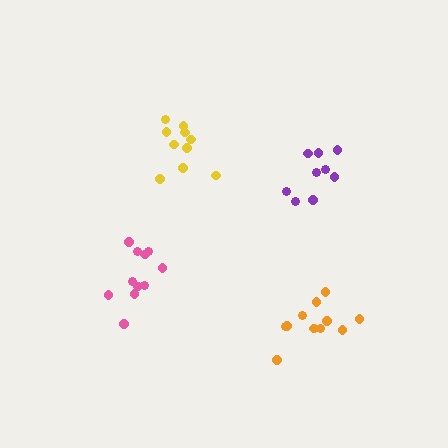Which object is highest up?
The yellow cluster is topmost.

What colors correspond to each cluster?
The clusters are colored: orange, purple, pink, yellow.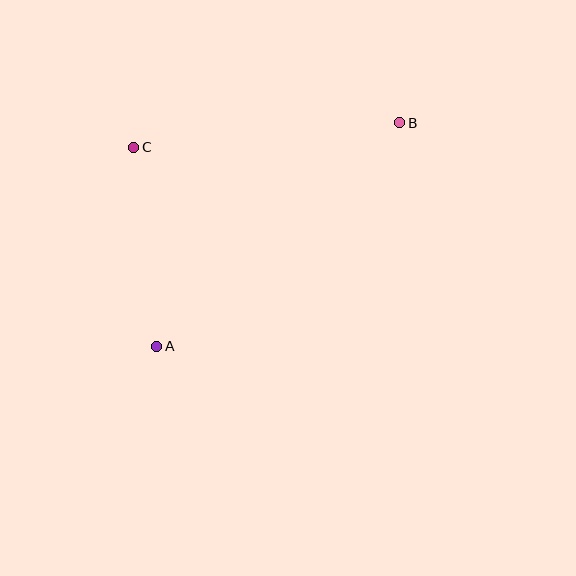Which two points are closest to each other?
Points A and C are closest to each other.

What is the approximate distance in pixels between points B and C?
The distance between B and C is approximately 267 pixels.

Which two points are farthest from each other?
Points A and B are farthest from each other.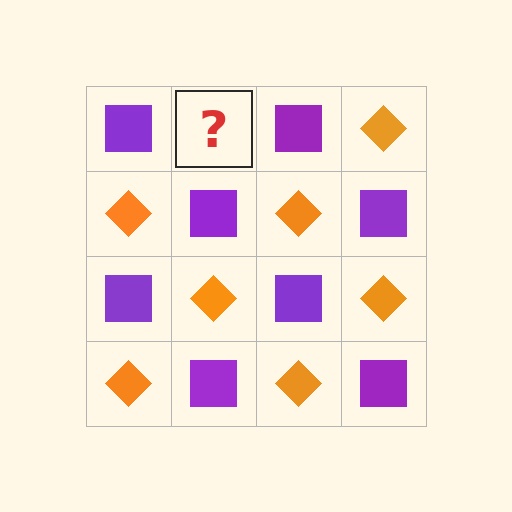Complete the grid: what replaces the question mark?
The question mark should be replaced with an orange diamond.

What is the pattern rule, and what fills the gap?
The rule is that it alternates purple square and orange diamond in a checkerboard pattern. The gap should be filled with an orange diamond.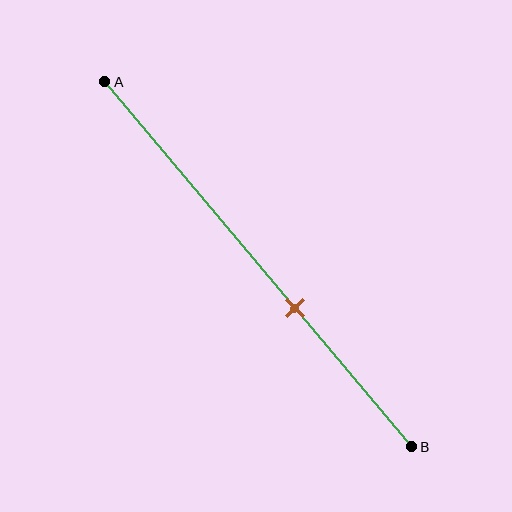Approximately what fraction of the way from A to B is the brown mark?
The brown mark is approximately 60% of the way from A to B.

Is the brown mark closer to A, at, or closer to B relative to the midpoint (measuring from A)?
The brown mark is closer to point B than the midpoint of segment AB.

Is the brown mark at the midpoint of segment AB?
No, the mark is at about 60% from A, not at the 50% midpoint.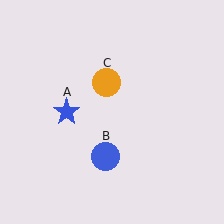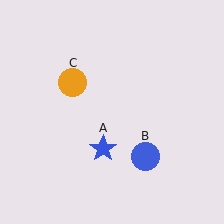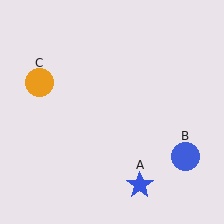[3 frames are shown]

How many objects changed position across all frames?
3 objects changed position: blue star (object A), blue circle (object B), orange circle (object C).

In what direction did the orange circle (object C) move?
The orange circle (object C) moved left.